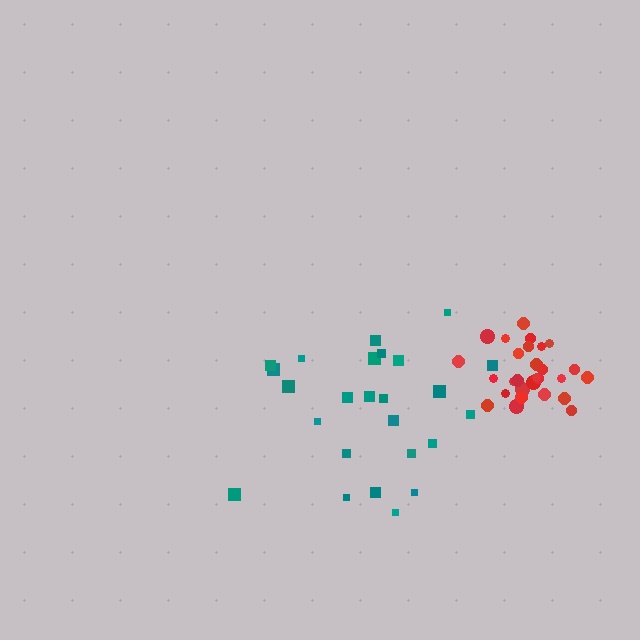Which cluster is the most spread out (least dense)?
Teal.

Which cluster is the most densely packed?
Red.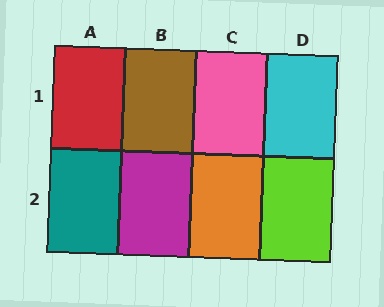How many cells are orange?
1 cell is orange.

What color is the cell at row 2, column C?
Orange.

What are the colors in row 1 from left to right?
Red, brown, pink, cyan.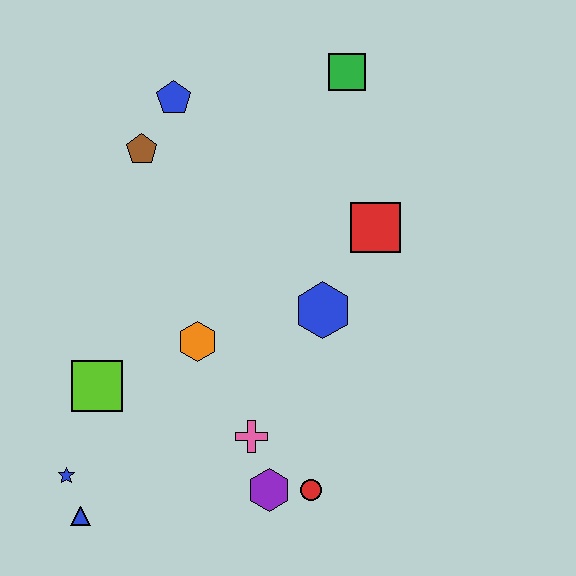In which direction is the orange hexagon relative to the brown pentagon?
The orange hexagon is below the brown pentagon.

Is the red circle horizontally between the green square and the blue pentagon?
Yes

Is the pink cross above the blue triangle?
Yes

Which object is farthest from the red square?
The blue triangle is farthest from the red square.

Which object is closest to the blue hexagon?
The red square is closest to the blue hexagon.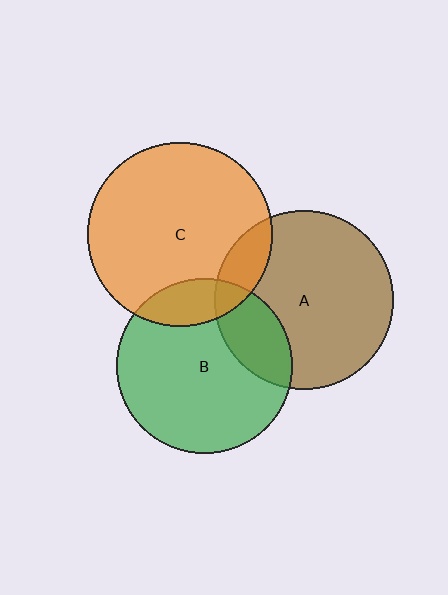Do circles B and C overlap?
Yes.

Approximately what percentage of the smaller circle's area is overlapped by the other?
Approximately 15%.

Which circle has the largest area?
Circle C (orange).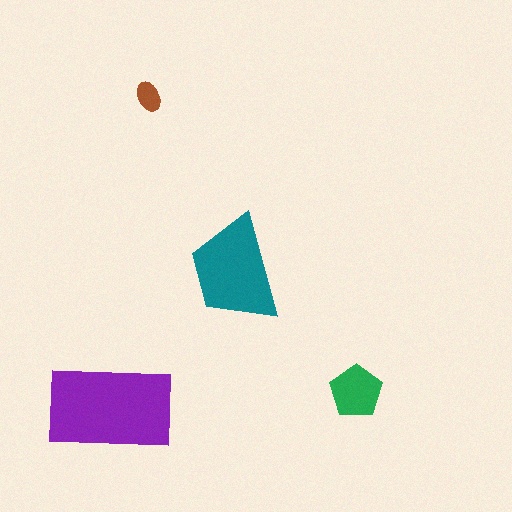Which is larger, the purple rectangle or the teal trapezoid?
The purple rectangle.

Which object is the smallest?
The brown ellipse.